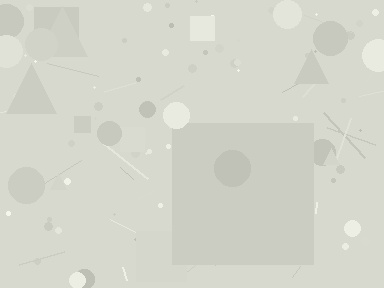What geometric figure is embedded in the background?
A square is embedded in the background.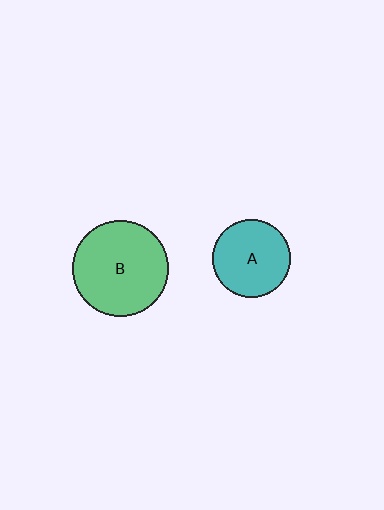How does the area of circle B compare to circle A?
Approximately 1.5 times.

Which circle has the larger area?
Circle B (green).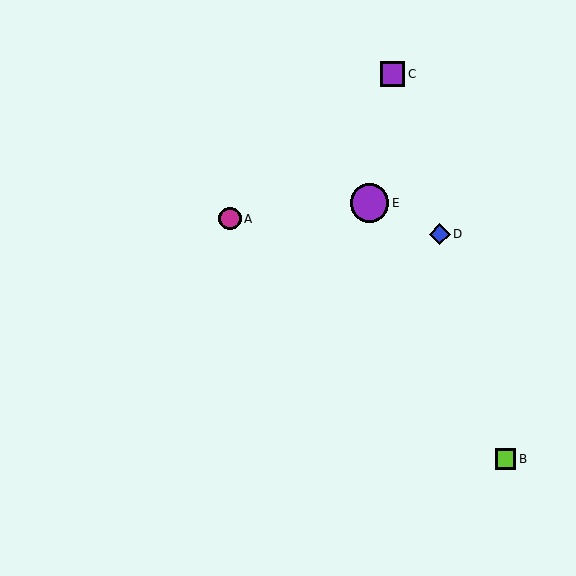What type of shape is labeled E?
Shape E is a purple circle.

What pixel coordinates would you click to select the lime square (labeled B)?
Click at (505, 459) to select the lime square B.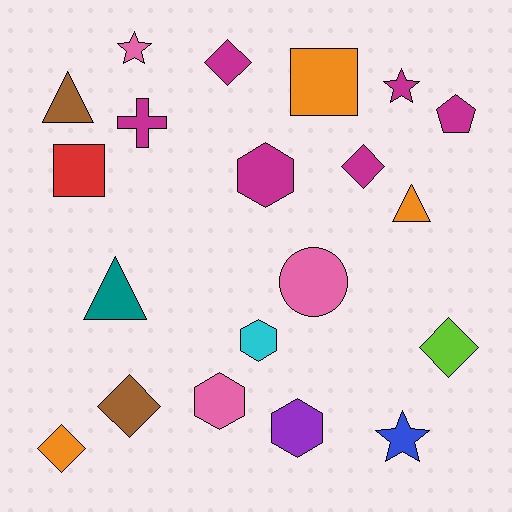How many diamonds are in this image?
There are 5 diamonds.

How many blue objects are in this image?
There is 1 blue object.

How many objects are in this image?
There are 20 objects.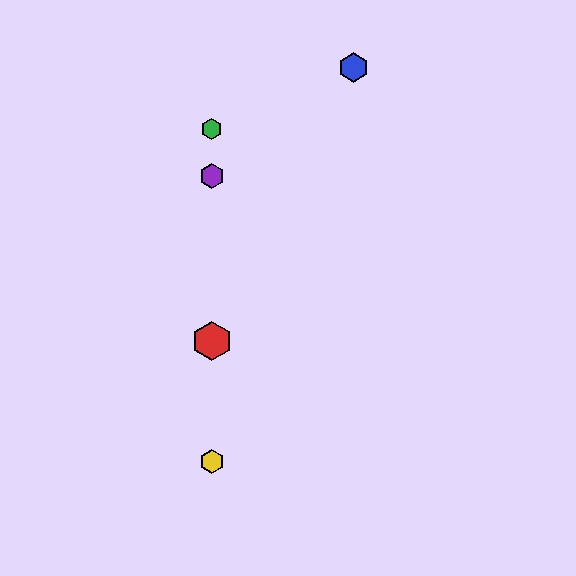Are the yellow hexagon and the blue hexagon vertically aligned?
No, the yellow hexagon is at x≈212 and the blue hexagon is at x≈353.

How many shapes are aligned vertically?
4 shapes (the red hexagon, the green hexagon, the yellow hexagon, the purple hexagon) are aligned vertically.